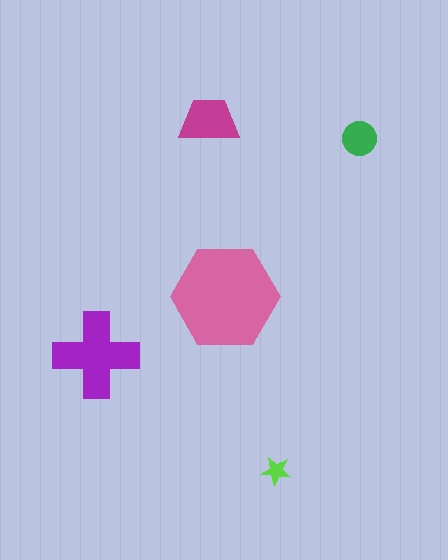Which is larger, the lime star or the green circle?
The green circle.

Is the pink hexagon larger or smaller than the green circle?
Larger.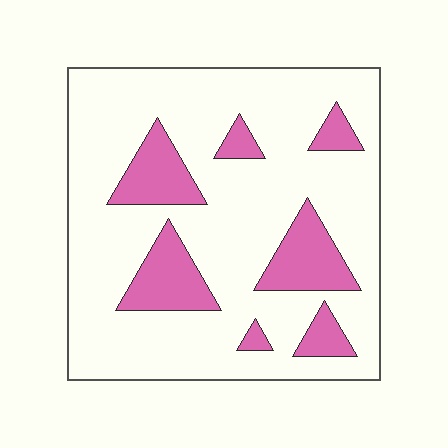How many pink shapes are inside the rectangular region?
7.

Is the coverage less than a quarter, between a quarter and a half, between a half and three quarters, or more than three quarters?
Less than a quarter.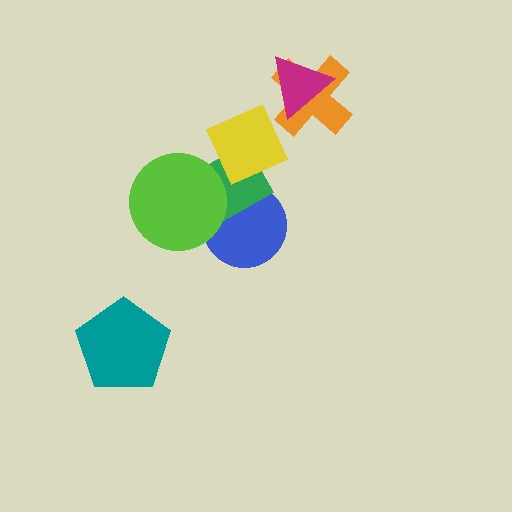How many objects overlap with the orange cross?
1 object overlaps with the orange cross.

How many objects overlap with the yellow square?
1 object overlaps with the yellow square.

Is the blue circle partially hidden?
Yes, it is partially covered by another shape.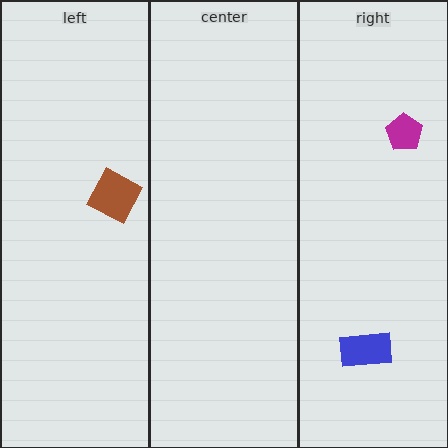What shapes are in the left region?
The brown square.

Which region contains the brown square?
The left region.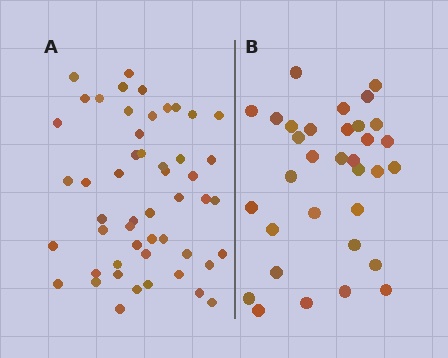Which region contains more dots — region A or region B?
Region A (the left region) has more dots.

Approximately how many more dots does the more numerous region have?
Region A has approximately 20 more dots than region B.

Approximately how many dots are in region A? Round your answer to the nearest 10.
About 50 dots. (The exact count is 51, which rounds to 50.)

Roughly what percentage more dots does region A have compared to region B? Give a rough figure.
About 55% more.